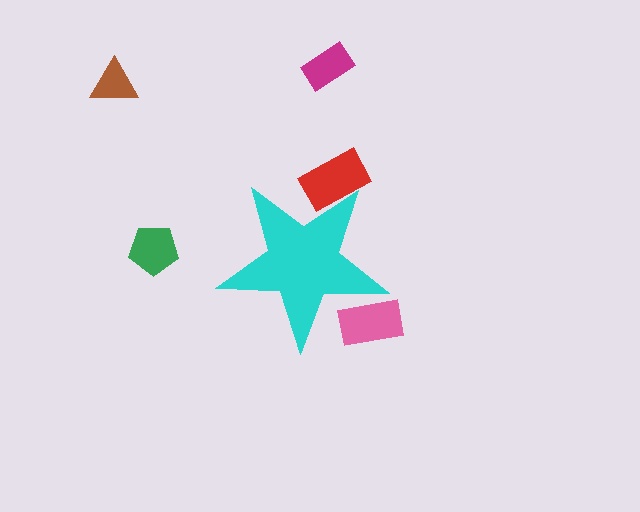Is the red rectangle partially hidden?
Yes, the red rectangle is partially hidden behind the cyan star.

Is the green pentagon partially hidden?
No, the green pentagon is fully visible.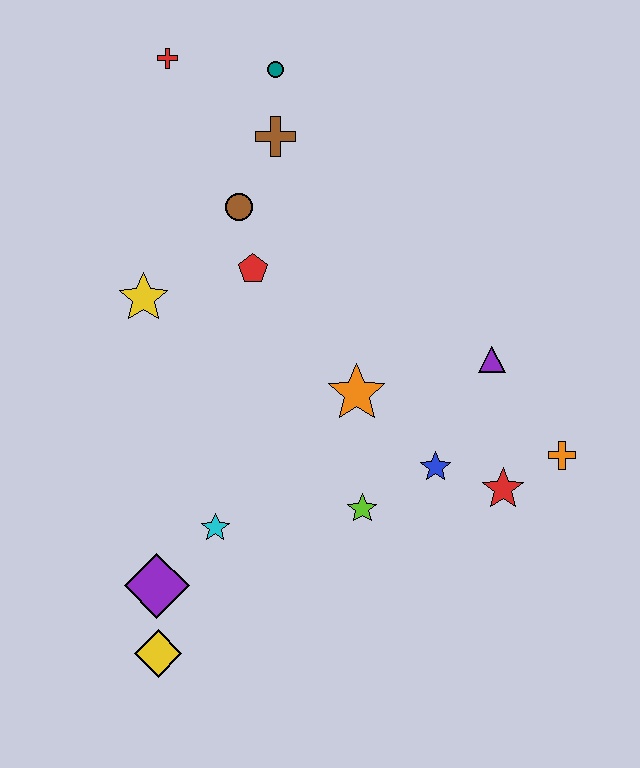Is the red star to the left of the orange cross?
Yes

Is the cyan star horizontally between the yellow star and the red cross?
No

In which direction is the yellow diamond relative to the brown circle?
The yellow diamond is below the brown circle.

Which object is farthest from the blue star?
The red cross is farthest from the blue star.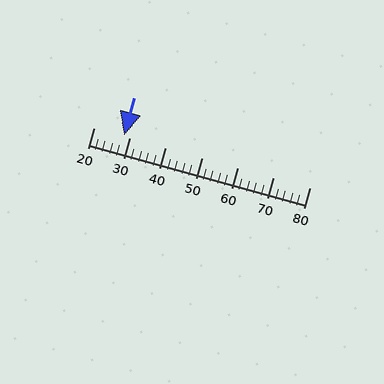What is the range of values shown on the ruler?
The ruler shows values from 20 to 80.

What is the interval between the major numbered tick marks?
The major tick marks are spaced 10 units apart.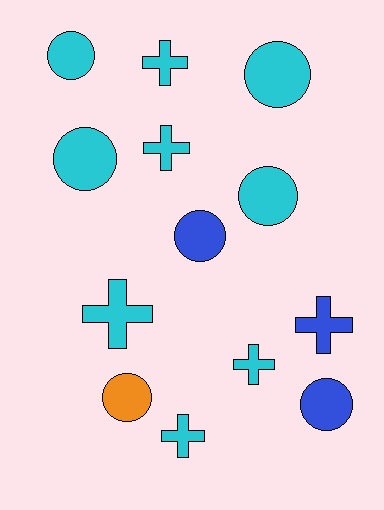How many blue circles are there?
There are 2 blue circles.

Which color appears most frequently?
Cyan, with 9 objects.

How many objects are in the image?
There are 13 objects.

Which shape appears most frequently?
Circle, with 7 objects.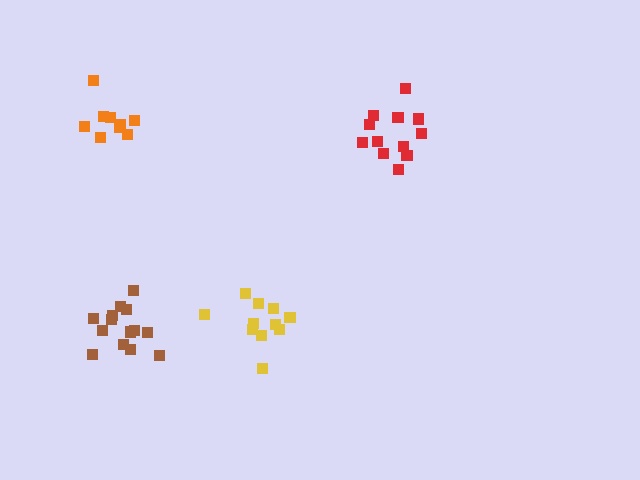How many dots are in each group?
Group 1: 9 dots, Group 2: 12 dots, Group 3: 11 dots, Group 4: 14 dots (46 total).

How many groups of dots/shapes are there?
There are 4 groups.